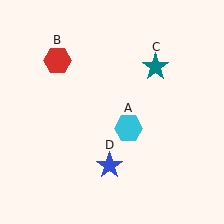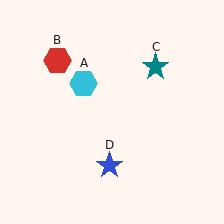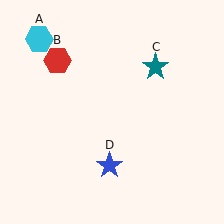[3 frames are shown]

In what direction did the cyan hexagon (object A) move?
The cyan hexagon (object A) moved up and to the left.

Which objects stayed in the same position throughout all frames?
Red hexagon (object B) and teal star (object C) and blue star (object D) remained stationary.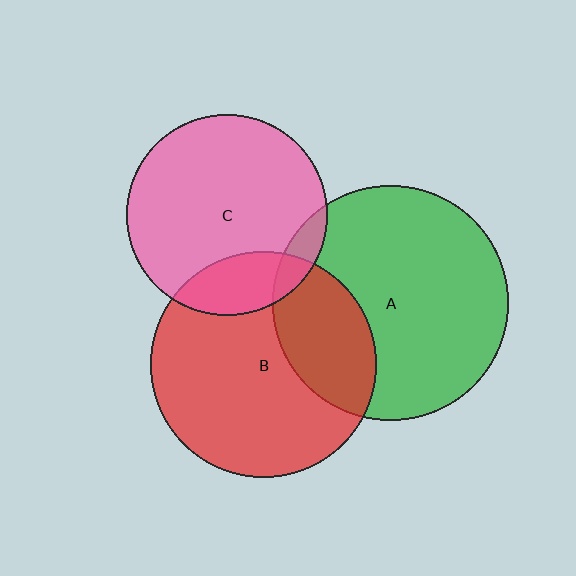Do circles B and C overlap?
Yes.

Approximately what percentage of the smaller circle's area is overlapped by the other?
Approximately 20%.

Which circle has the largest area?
Circle A (green).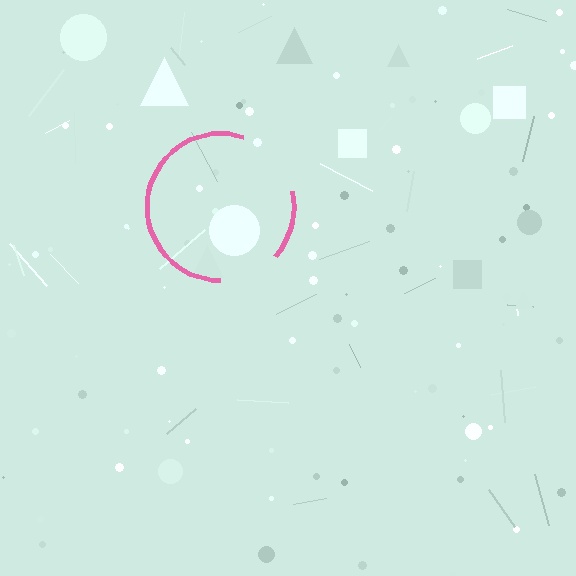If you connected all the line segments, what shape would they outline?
They would outline a circle.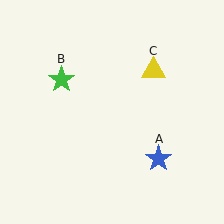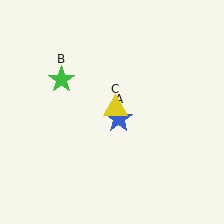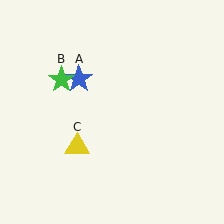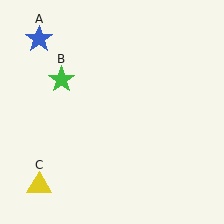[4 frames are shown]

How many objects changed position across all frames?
2 objects changed position: blue star (object A), yellow triangle (object C).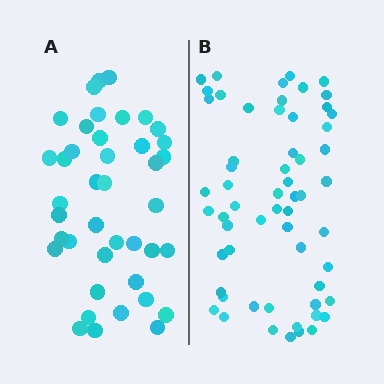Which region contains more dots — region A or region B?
Region B (the right region) has more dots.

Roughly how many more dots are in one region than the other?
Region B has approximately 20 more dots than region A.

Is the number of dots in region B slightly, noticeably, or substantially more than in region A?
Region B has noticeably more, but not dramatically so. The ratio is roughly 1.4 to 1.